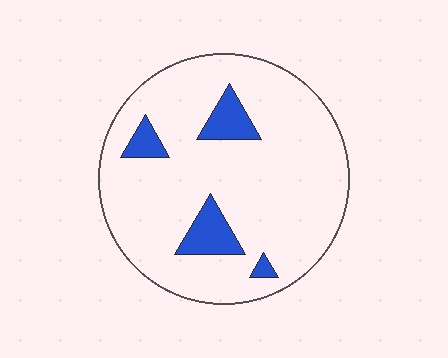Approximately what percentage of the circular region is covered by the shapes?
Approximately 10%.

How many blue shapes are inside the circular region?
4.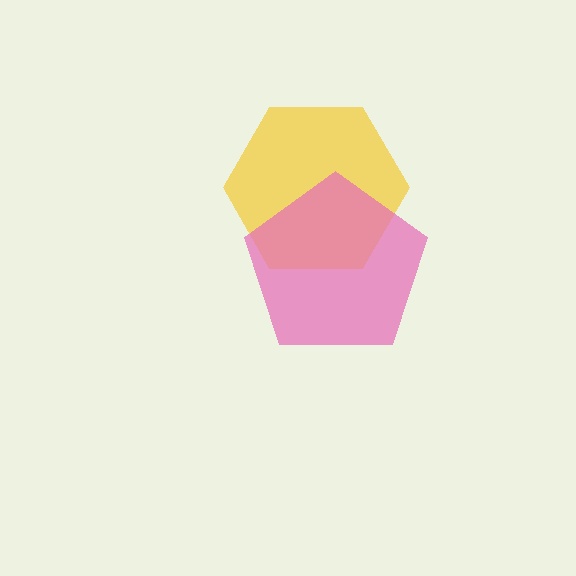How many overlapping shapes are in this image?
There are 2 overlapping shapes in the image.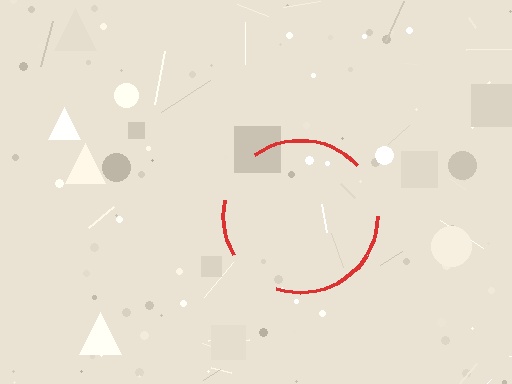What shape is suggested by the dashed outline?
The dashed outline suggests a circle.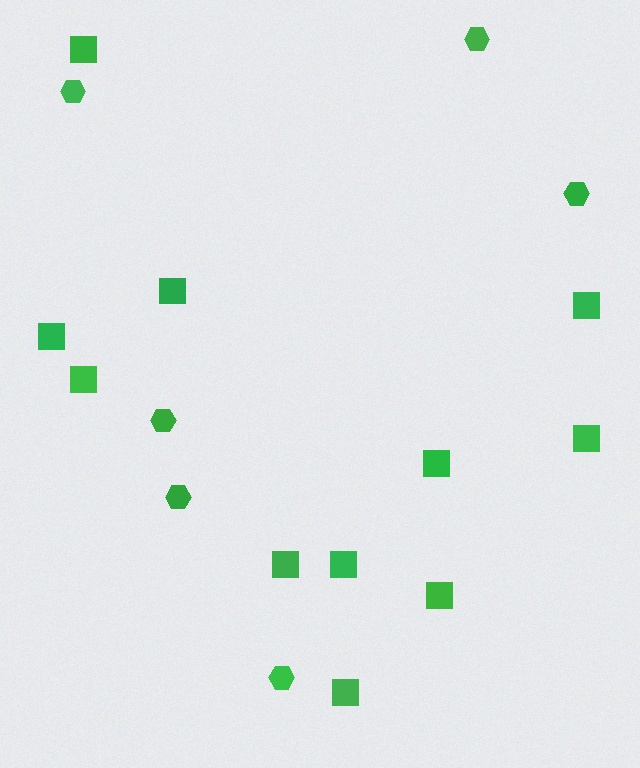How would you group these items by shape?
There are 2 groups: one group of hexagons (6) and one group of squares (11).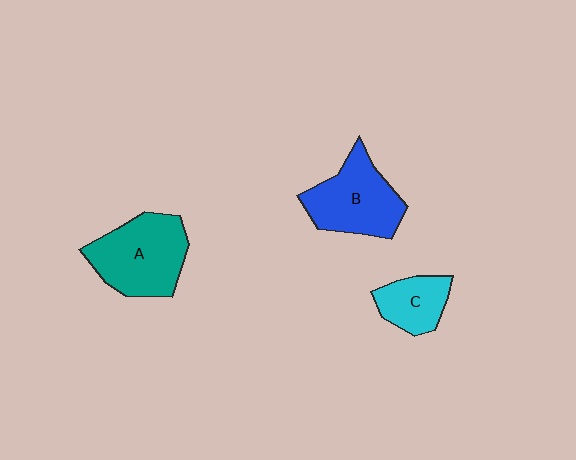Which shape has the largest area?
Shape A (teal).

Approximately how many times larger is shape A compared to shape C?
Approximately 1.9 times.